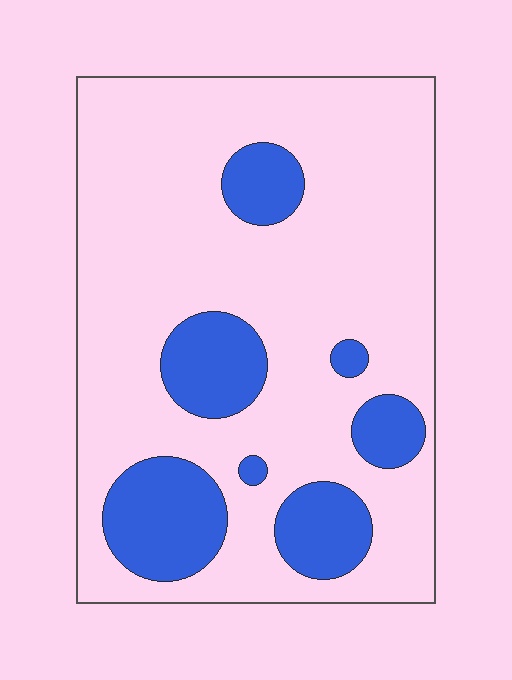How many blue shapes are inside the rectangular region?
7.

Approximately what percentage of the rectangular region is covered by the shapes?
Approximately 20%.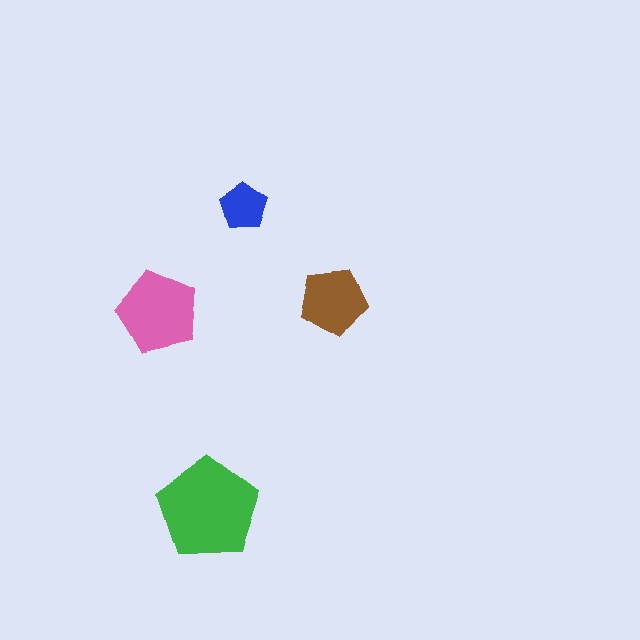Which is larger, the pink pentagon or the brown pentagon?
The pink one.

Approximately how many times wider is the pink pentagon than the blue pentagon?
About 1.5 times wider.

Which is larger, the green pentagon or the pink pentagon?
The green one.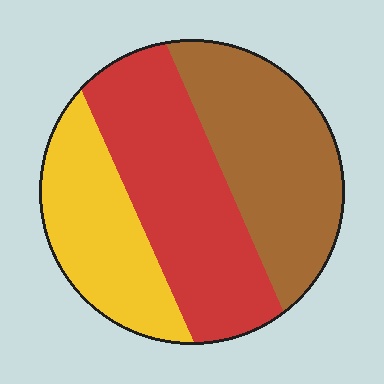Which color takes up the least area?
Yellow, at roughly 25%.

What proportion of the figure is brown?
Brown covers around 35% of the figure.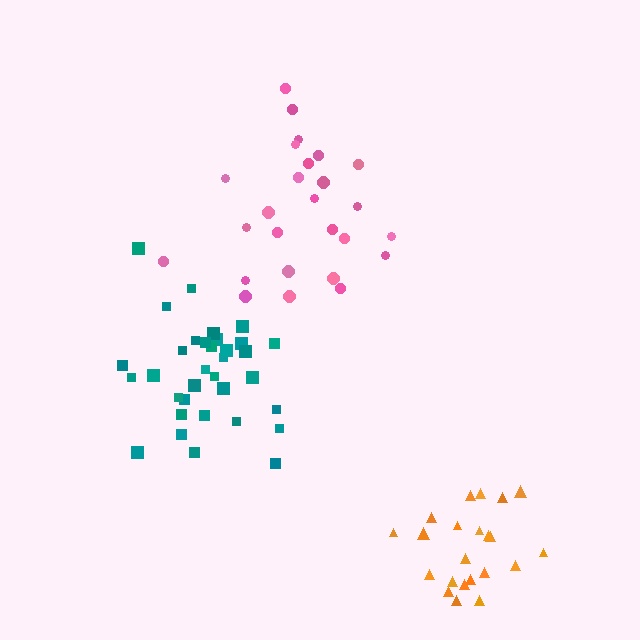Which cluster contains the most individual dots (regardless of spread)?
Teal (34).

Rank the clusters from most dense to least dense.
orange, teal, pink.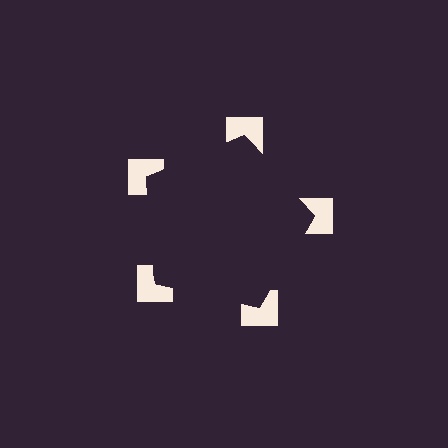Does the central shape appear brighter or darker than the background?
It typically appears slightly darker than the background, even though no actual brightness change is drawn.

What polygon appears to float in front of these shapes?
An illusory pentagon — its edges are inferred from the aligned wedge cuts in the notched squares, not physically drawn.